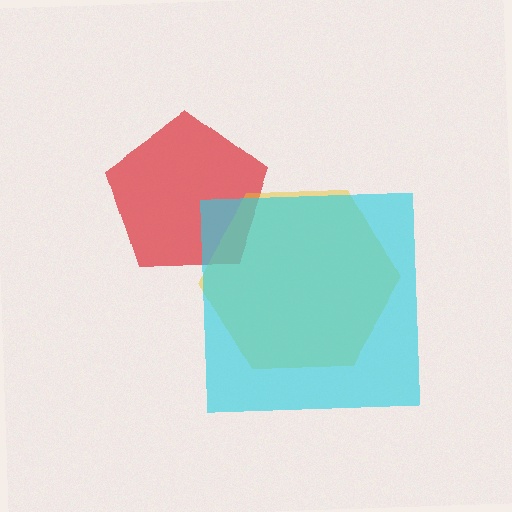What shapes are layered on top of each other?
The layered shapes are: a red pentagon, a yellow hexagon, a cyan square.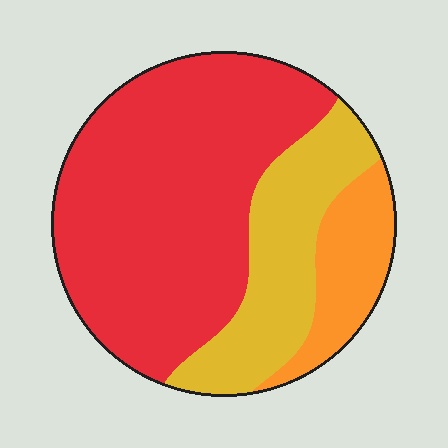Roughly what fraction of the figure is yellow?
Yellow covers around 25% of the figure.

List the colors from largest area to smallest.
From largest to smallest: red, yellow, orange.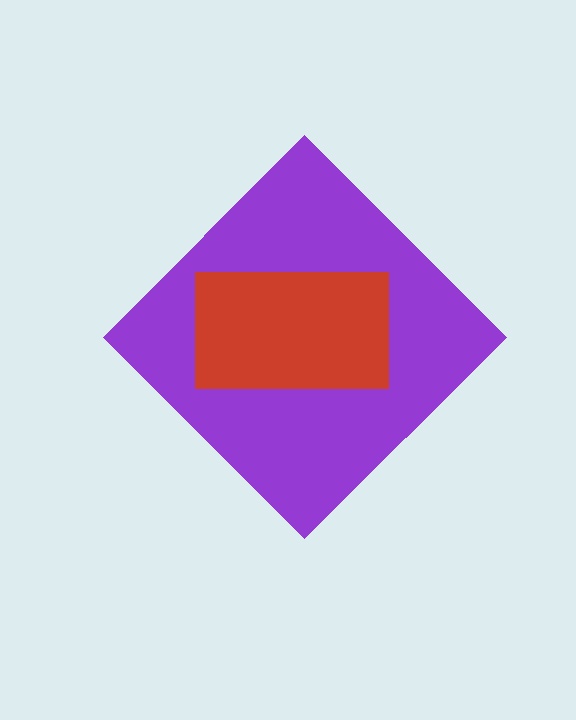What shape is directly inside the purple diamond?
The red rectangle.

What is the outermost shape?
The purple diamond.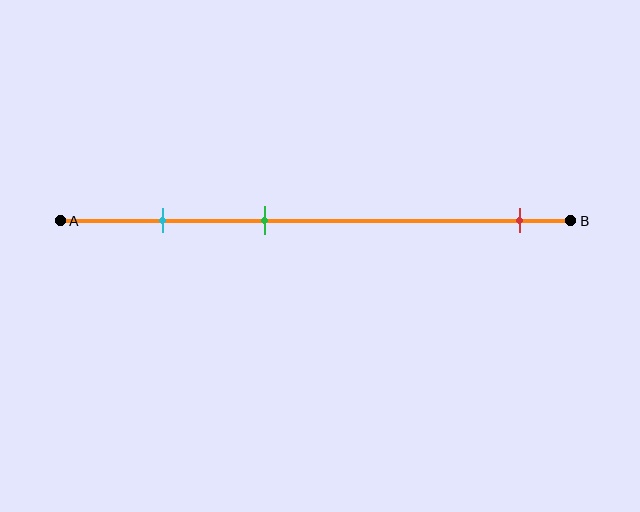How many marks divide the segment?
There are 3 marks dividing the segment.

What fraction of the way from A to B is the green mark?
The green mark is approximately 40% (0.4) of the way from A to B.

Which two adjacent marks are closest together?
The cyan and green marks are the closest adjacent pair.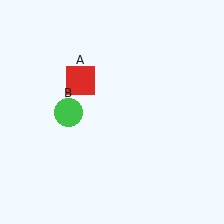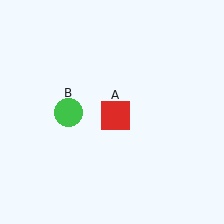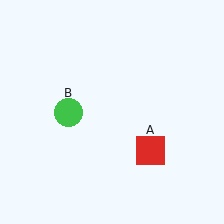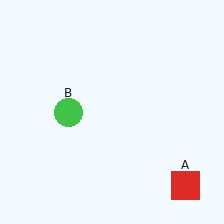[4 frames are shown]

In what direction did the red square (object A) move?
The red square (object A) moved down and to the right.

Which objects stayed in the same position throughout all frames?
Green circle (object B) remained stationary.